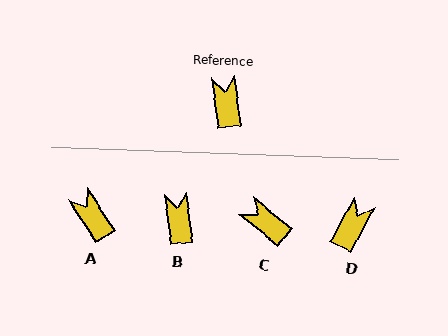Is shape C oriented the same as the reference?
No, it is off by about 43 degrees.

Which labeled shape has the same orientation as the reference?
B.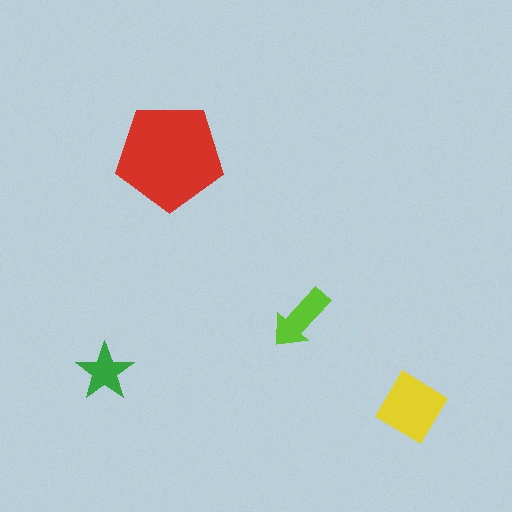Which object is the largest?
The red pentagon.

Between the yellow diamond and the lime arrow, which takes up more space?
The yellow diamond.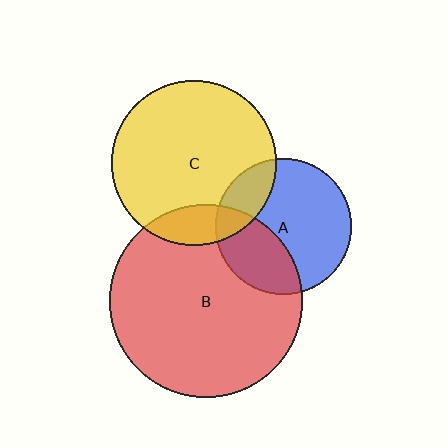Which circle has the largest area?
Circle B (red).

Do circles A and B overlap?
Yes.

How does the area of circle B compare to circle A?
Approximately 2.0 times.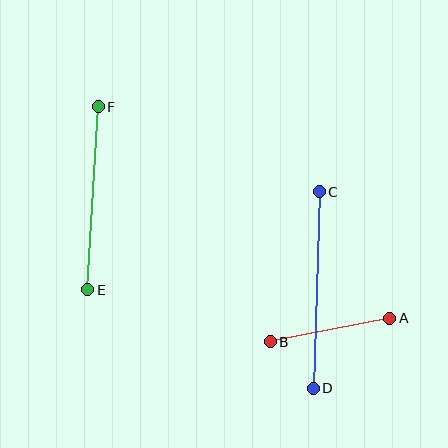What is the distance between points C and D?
The distance is approximately 197 pixels.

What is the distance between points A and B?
The distance is approximately 122 pixels.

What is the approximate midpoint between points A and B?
The midpoint is at approximately (330, 330) pixels.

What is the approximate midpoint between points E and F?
The midpoint is at approximately (93, 198) pixels.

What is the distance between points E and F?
The distance is approximately 183 pixels.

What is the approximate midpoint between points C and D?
The midpoint is at approximately (316, 290) pixels.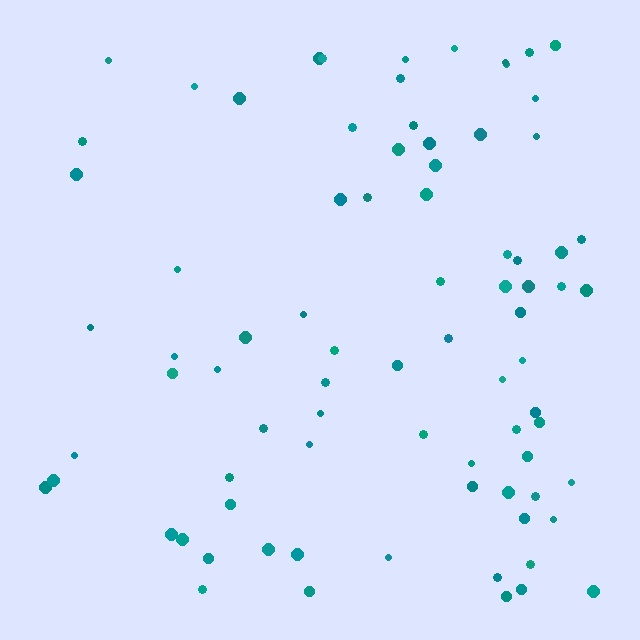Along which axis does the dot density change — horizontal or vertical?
Horizontal.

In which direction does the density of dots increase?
From left to right, with the right side densest.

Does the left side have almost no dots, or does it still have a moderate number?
Still a moderate number, just noticeably fewer than the right.